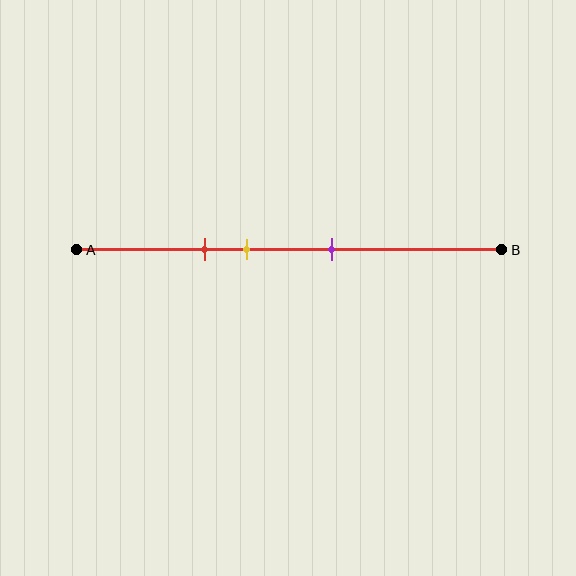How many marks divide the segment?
There are 3 marks dividing the segment.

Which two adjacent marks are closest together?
The red and yellow marks are the closest adjacent pair.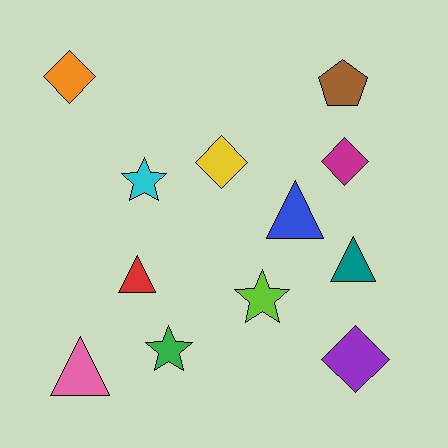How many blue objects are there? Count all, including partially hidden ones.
There is 1 blue object.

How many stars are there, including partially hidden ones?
There are 3 stars.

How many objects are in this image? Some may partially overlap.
There are 12 objects.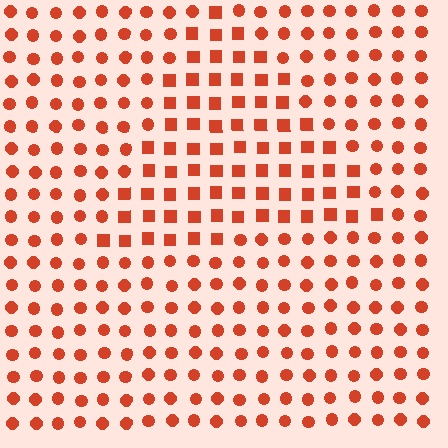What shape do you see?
I see a triangle.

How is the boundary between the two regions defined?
The boundary is defined by a change in element shape: squares inside vs. circles outside. All elements share the same color and spacing.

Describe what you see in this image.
The image is filled with small red elements arranged in a uniform grid. A triangle-shaped region contains squares, while the surrounding area contains circles. The boundary is defined purely by the change in element shape.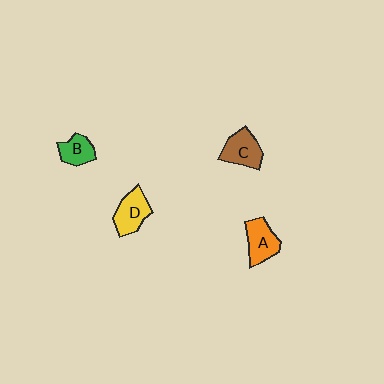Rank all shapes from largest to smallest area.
From largest to smallest: A (orange), D (yellow), C (brown), B (green).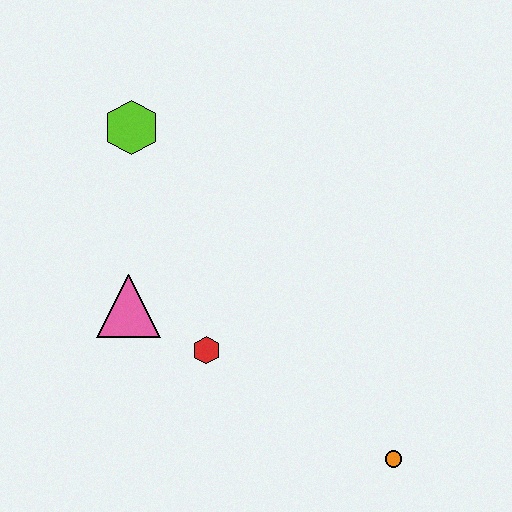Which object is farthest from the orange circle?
The lime hexagon is farthest from the orange circle.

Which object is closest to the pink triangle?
The red hexagon is closest to the pink triangle.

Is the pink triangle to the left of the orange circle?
Yes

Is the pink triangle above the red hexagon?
Yes